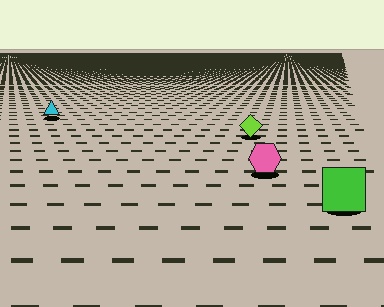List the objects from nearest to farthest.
From nearest to farthest: the green square, the pink hexagon, the lime diamond, the cyan triangle.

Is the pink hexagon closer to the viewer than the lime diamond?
Yes. The pink hexagon is closer — you can tell from the texture gradient: the ground texture is coarser near it.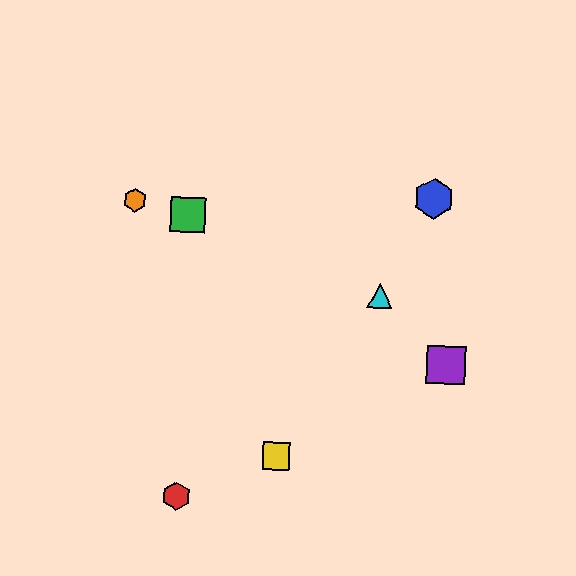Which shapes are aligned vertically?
The red hexagon, the green square are aligned vertically.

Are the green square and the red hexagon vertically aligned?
Yes, both are at x≈188.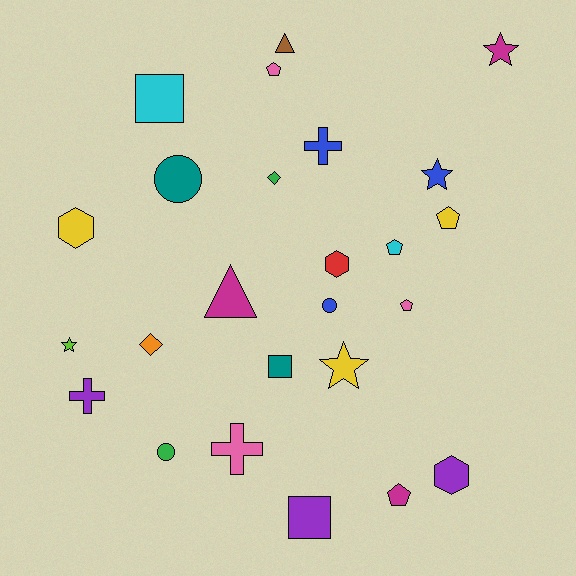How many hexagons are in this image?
There are 3 hexagons.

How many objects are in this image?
There are 25 objects.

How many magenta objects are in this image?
There are 3 magenta objects.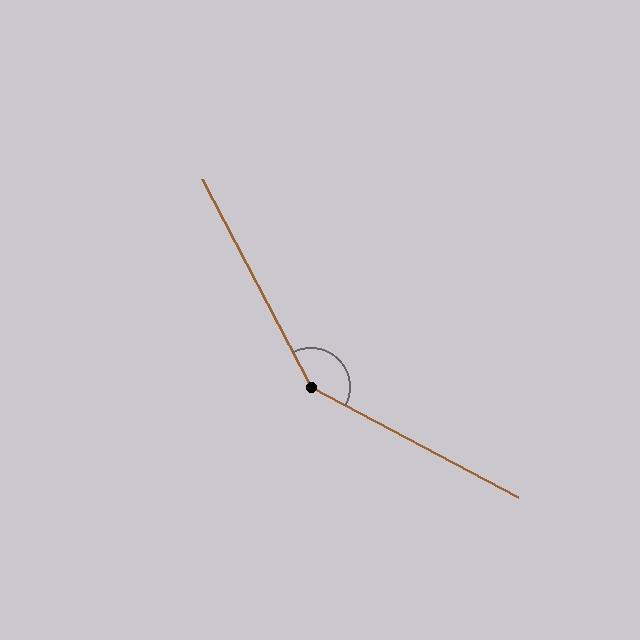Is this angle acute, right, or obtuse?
It is obtuse.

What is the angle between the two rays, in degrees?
Approximately 146 degrees.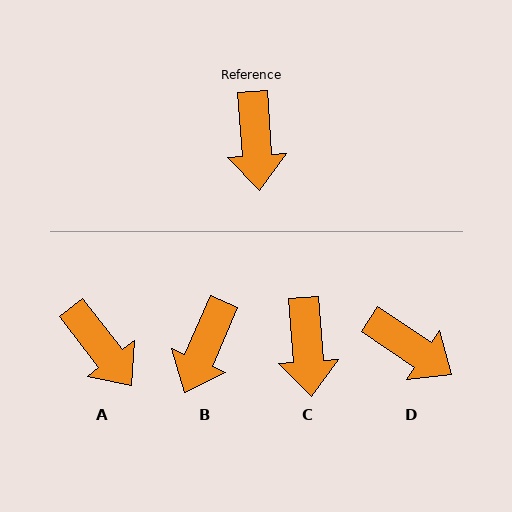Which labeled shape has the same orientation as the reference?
C.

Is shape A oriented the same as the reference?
No, it is off by about 33 degrees.